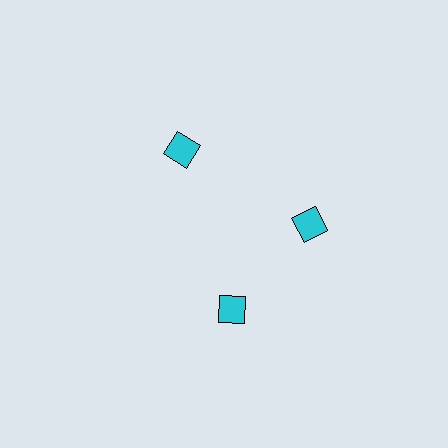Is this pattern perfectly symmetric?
No. The 3 cyan squares are arranged in a ring, but one element near the 7 o'clock position is rotated out of alignment along the ring, breaking the 3-fold rotational symmetry.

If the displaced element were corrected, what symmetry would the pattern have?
It would have 3-fold rotational symmetry — the pattern would map onto itself every 120 degrees.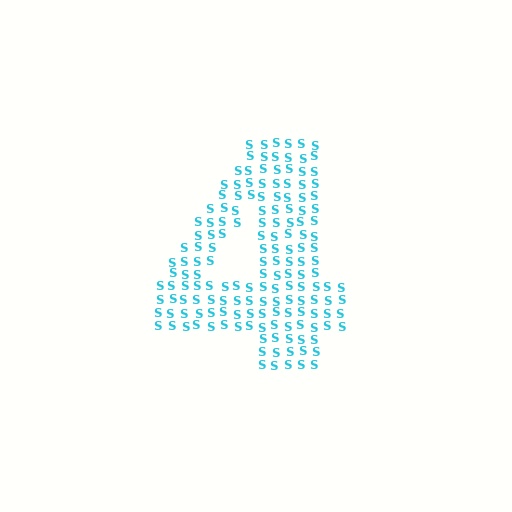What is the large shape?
The large shape is the digit 4.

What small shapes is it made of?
It is made of small letter S's.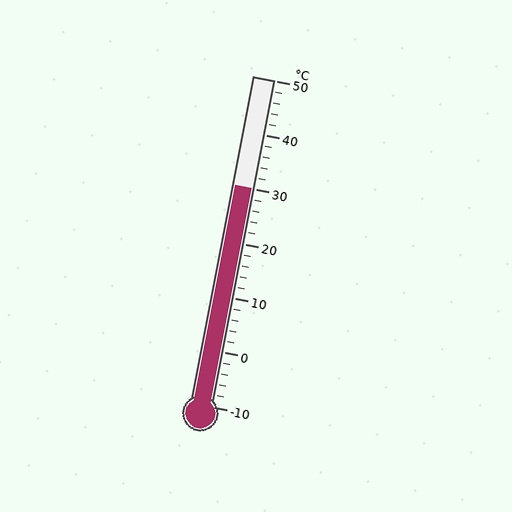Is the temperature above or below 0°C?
The temperature is above 0°C.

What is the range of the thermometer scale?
The thermometer scale ranges from -10°C to 50°C.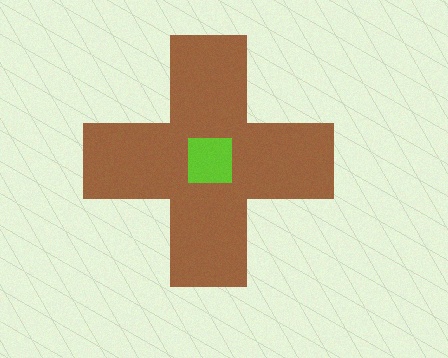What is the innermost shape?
The lime square.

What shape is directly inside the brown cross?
The lime square.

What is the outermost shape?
The brown cross.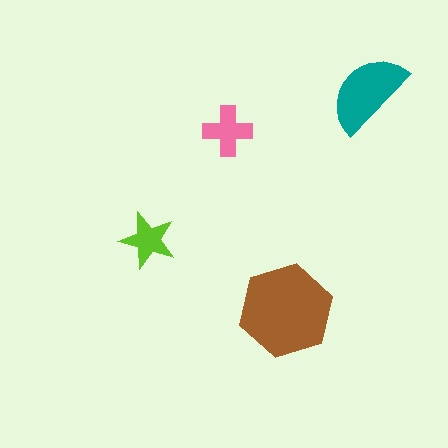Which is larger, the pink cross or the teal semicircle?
The teal semicircle.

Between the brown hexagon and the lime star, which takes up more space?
The brown hexagon.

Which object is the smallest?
The lime star.